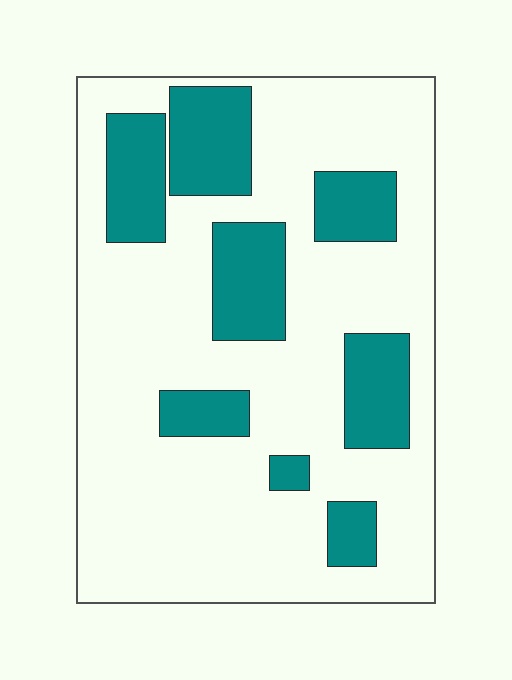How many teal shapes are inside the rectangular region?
8.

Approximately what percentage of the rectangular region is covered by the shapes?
Approximately 25%.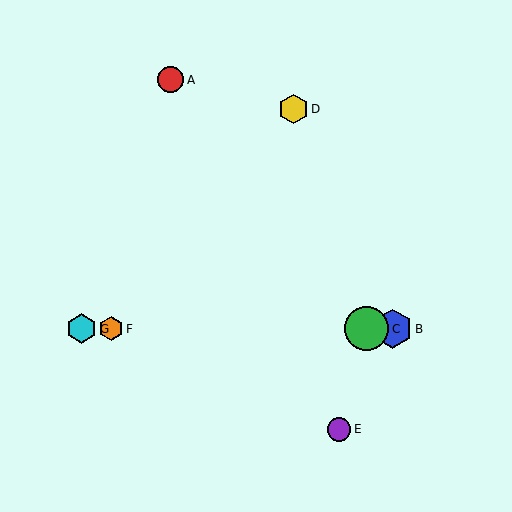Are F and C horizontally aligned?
Yes, both are at y≈329.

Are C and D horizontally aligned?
No, C is at y≈329 and D is at y≈109.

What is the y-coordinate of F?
Object F is at y≈329.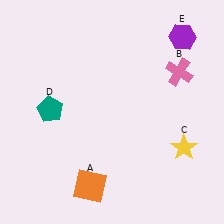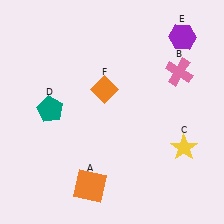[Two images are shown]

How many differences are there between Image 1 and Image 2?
There is 1 difference between the two images.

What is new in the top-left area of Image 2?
An orange diamond (F) was added in the top-left area of Image 2.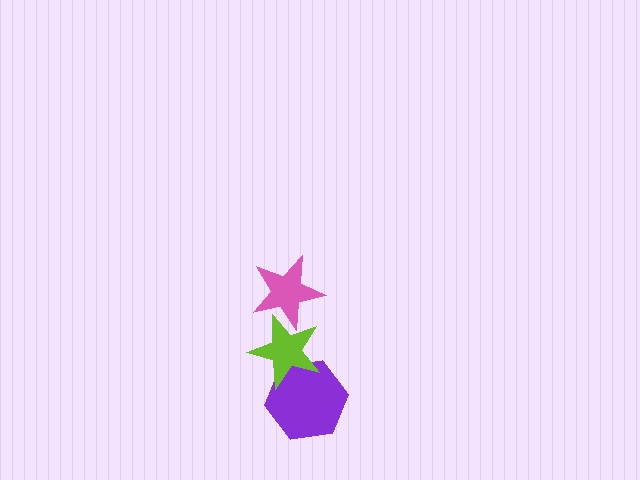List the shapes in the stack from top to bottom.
From top to bottom: the pink star, the lime star, the purple hexagon.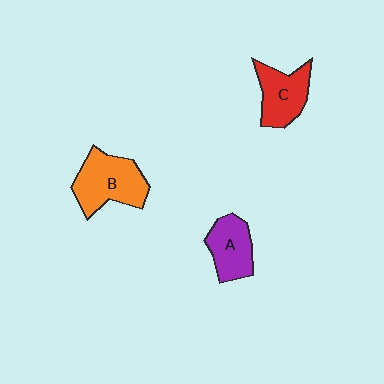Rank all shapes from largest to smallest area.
From largest to smallest: B (orange), C (red), A (purple).